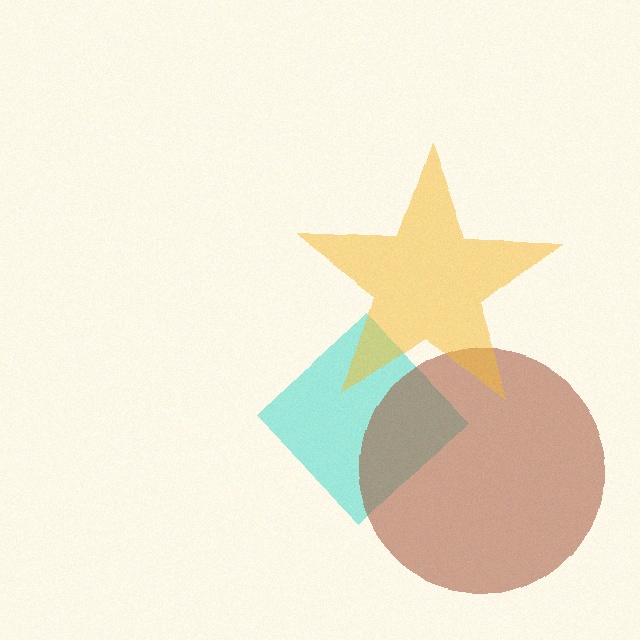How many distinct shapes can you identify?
There are 3 distinct shapes: a cyan diamond, a brown circle, a yellow star.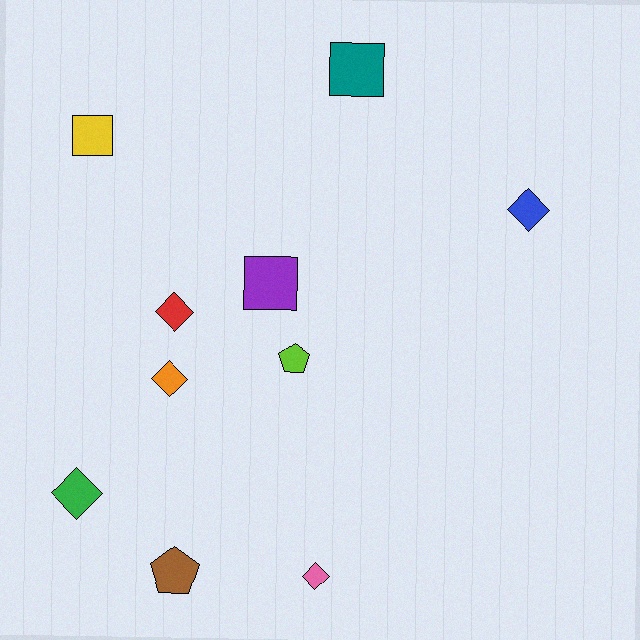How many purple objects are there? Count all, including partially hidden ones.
There is 1 purple object.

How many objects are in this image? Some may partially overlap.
There are 10 objects.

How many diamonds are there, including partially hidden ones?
There are 5 diamonds.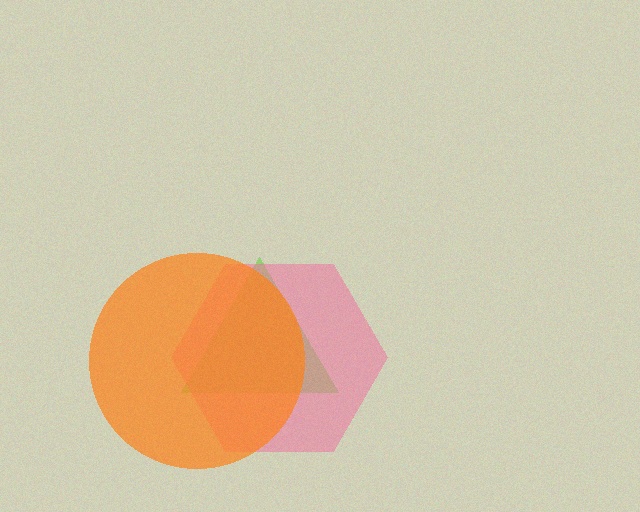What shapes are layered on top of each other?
The layered shapes are: a lime triangle, a pink hexagon, an orange circle.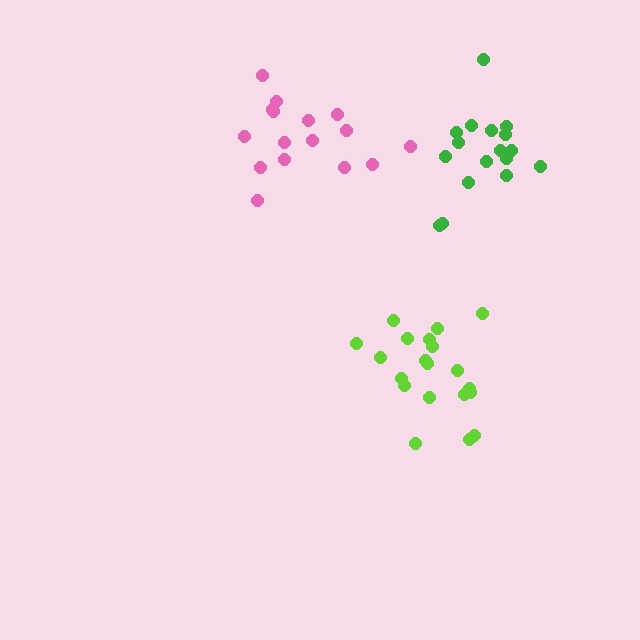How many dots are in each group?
Group 1: 20 dots, Group 2: 16 dots, Group 3: 17 dots (53 total).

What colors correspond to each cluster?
The clusters are colored: lime, pink, green.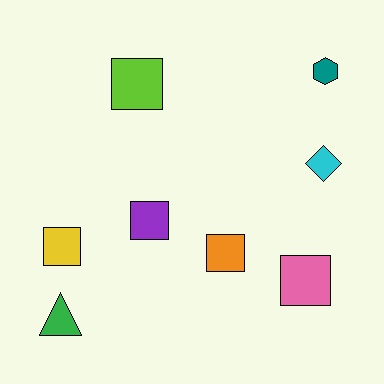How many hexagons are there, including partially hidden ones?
There is 1 hexagon.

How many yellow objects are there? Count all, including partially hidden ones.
There is 1 yellow object.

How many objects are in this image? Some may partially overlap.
There are 8 objects.